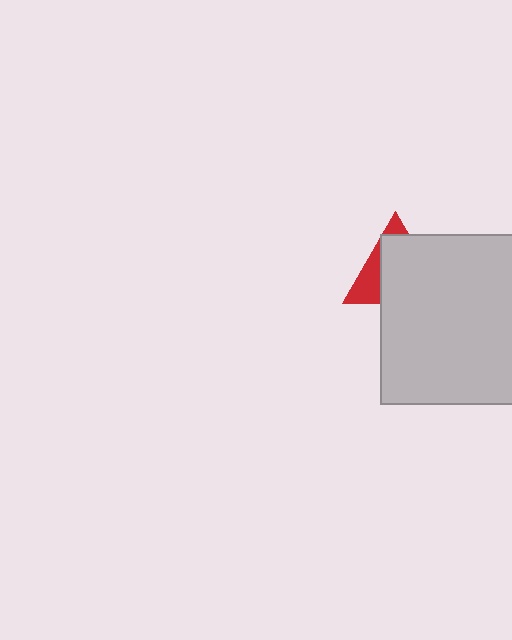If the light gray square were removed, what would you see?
You would see the complete red triangle.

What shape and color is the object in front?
The object in front is a light gray square.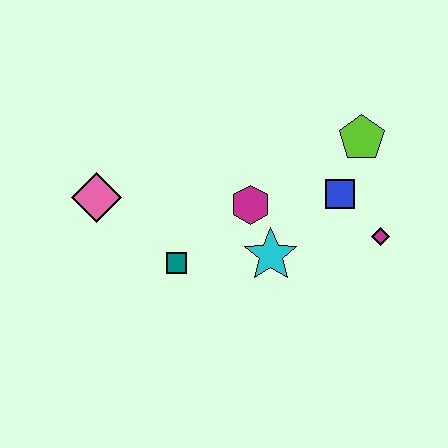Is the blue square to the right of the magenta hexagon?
Yes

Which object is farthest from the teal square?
The lime pentagon is farthest from the teal square.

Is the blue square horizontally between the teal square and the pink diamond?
No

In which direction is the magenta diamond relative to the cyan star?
The magenta diamond is to the right of the cyan star.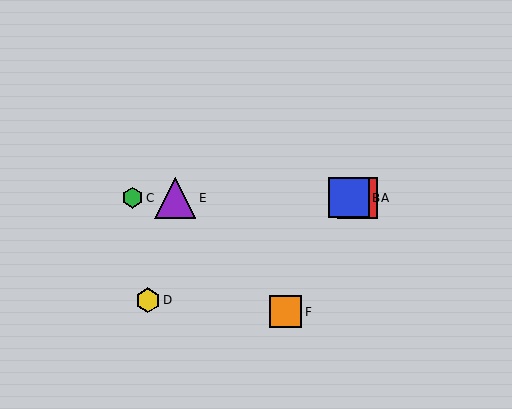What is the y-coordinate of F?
Object F is at y≈312.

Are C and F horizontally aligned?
No, C is at y≈198 and F is at y≈312.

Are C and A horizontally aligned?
Yes, both are at y≈198.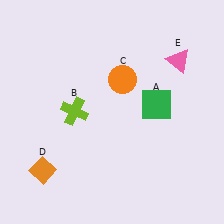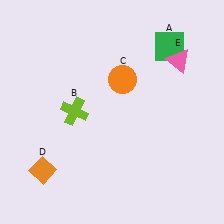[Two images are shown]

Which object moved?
The green square (A) moved up.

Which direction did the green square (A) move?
The green square (A) moved up.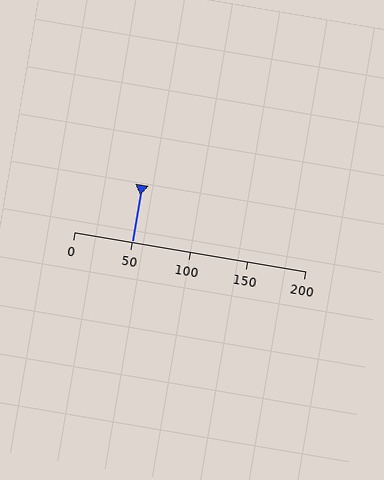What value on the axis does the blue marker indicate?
The marker indicates approximately 50.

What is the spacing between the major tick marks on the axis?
The major ticks are spaced 50 apart.